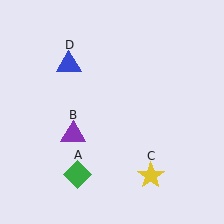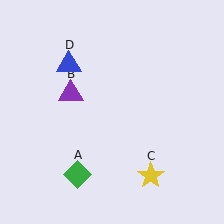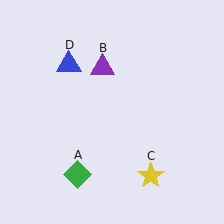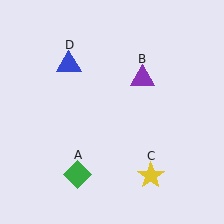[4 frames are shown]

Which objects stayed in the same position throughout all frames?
Green diamond (object A) and yellow star (object C) and blue triangle (object D) remained stationary.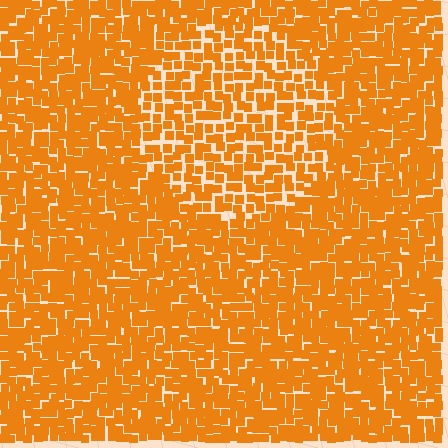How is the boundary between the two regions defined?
The boundary is defined by a change in element density (approximately 1.5x ratio). All elements are the same color, size, and shape.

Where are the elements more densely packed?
The elements are more densely packed outside the circle boundary.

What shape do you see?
I see a circle.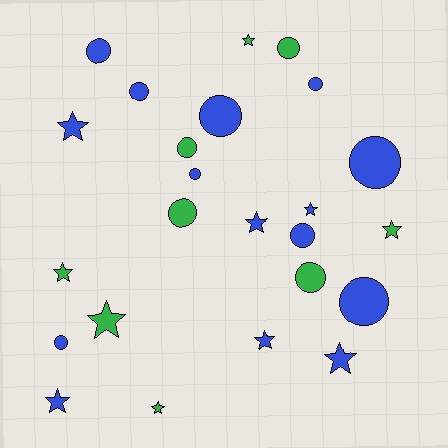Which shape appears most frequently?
Circle, with 13 objects.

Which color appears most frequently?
Blue, with 15 objects.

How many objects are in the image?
There are 24 objects.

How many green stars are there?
There are 5 green stars.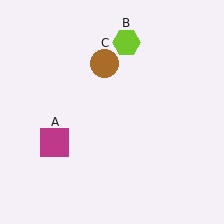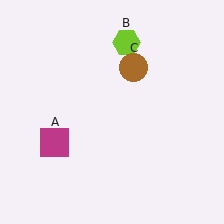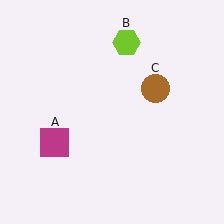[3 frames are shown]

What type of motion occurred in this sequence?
The brown circle (object C) rotated clockwise around the center of the scene.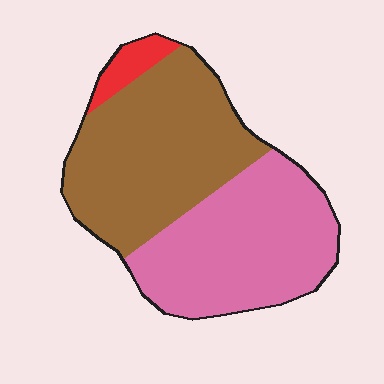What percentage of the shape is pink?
Pink covers around 45% of the shape.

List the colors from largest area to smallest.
From largest to smallest: brown, pink, red.